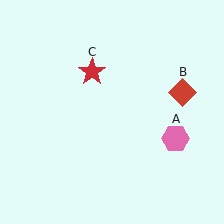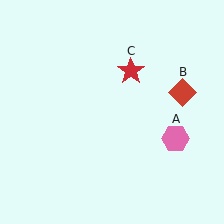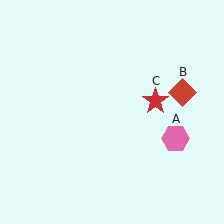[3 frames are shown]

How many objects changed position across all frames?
1 object changed position: red star (object C).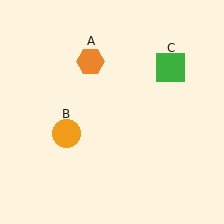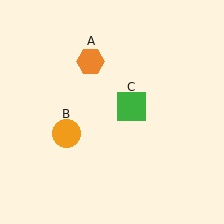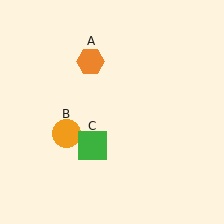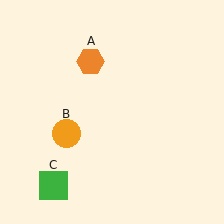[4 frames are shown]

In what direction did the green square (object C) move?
The green square (object C) moved down and to the left.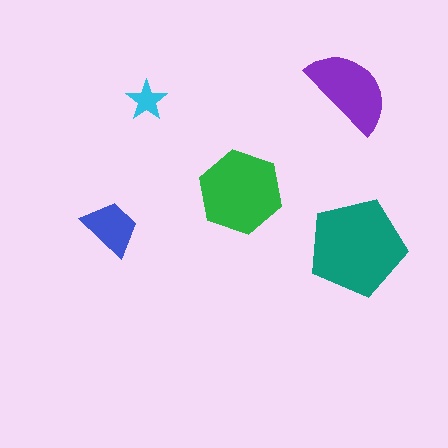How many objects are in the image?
There are 5 objects in the image.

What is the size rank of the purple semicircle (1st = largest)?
3rd.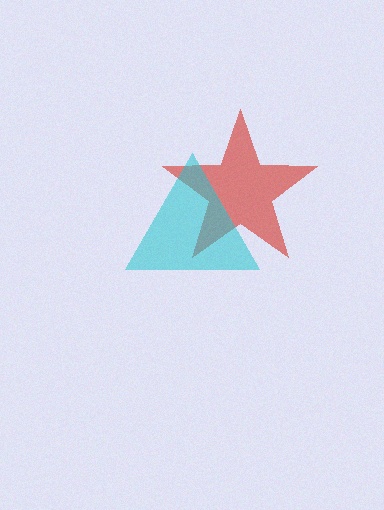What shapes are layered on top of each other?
The layered shapes are: a red star, a cyan triangle.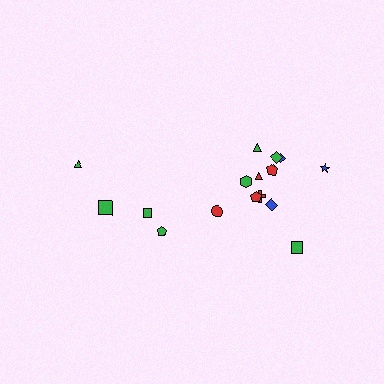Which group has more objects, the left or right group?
The right group.